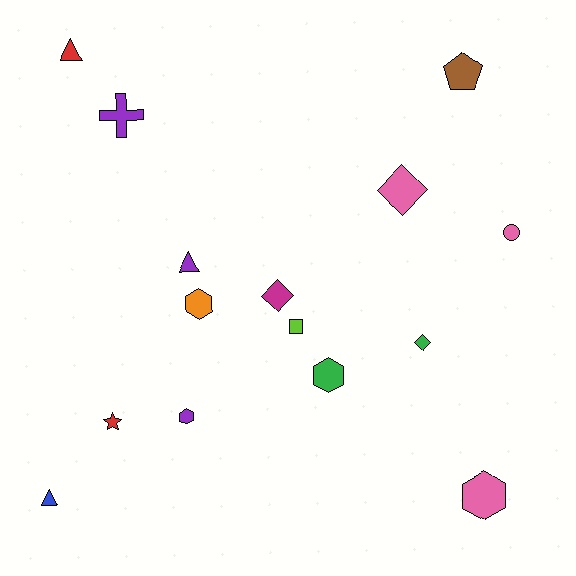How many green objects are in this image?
There are 2 green objects.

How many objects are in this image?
There are 15 objects.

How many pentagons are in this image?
There is 1 pentagon.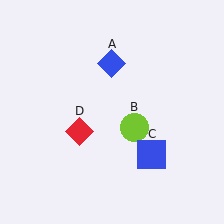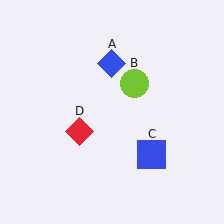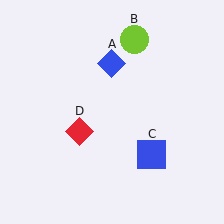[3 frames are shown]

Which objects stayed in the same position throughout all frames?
Blue diamond (object A) and blue square (object C) and red diamond (object D) remained stationary.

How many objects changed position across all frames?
1 object changed position: lime circle (object B).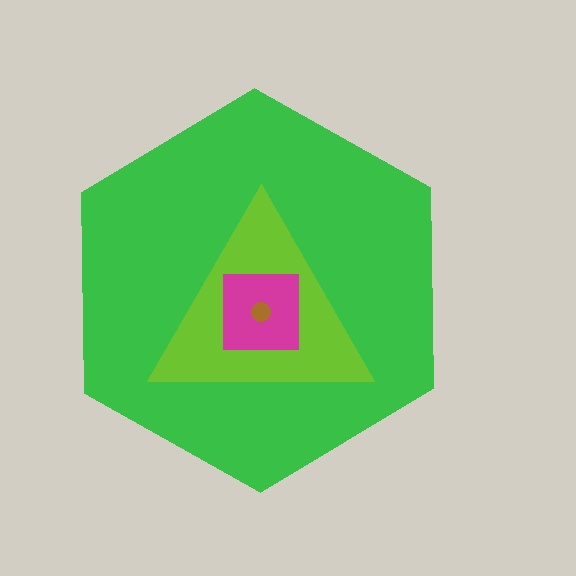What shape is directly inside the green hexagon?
The lime triangle.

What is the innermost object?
The brown circle.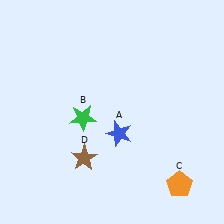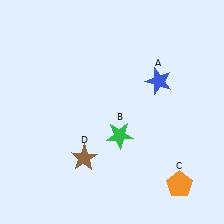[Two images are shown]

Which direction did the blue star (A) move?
The blue star (A) moved up.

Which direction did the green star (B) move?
The green star (B) moved right.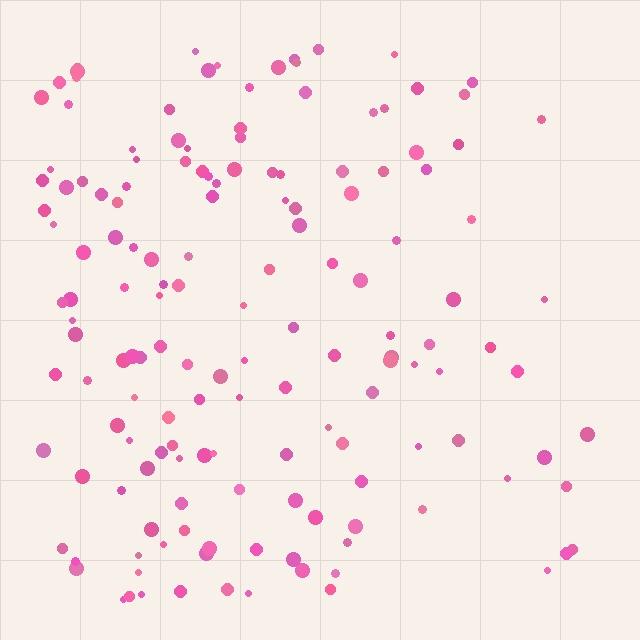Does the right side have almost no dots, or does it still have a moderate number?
Still a moderate number, just noticeably fewer than the left.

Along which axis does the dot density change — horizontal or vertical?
Horizontal.